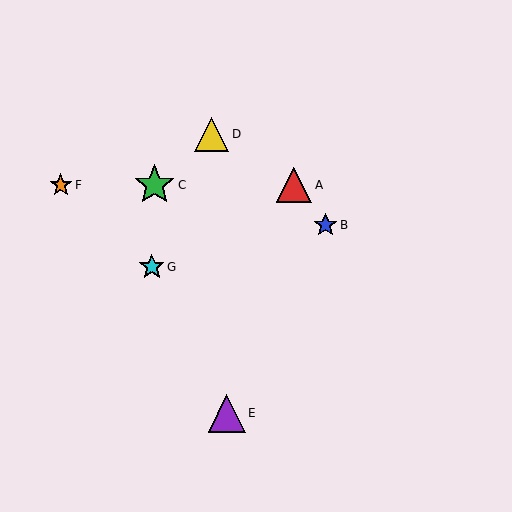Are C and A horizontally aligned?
Yes, both are at y≈185.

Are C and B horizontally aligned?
No, C is at y≈185 and B is at y≈225.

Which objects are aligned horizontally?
Objects A, C, F are aligned horizontally.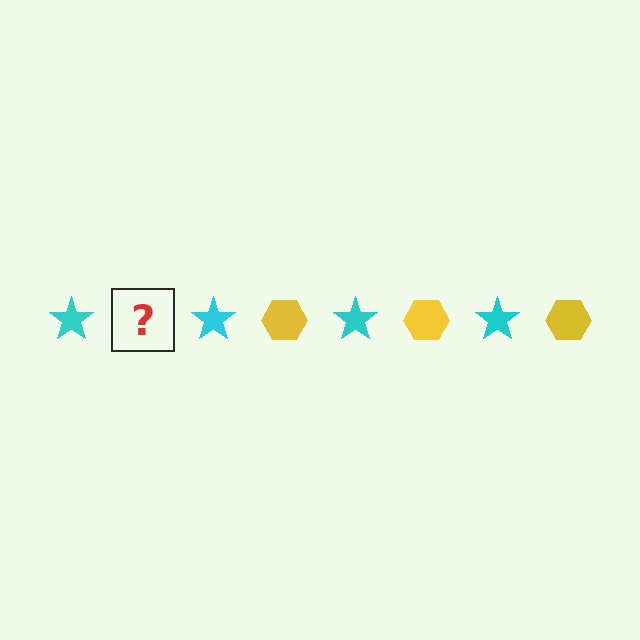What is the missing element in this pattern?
The missing element is a yellow hexagon.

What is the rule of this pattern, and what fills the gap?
The rule is that the pattern alternates between cyan star and yellow hexagon. The gap should be filled with a yellow hexagon.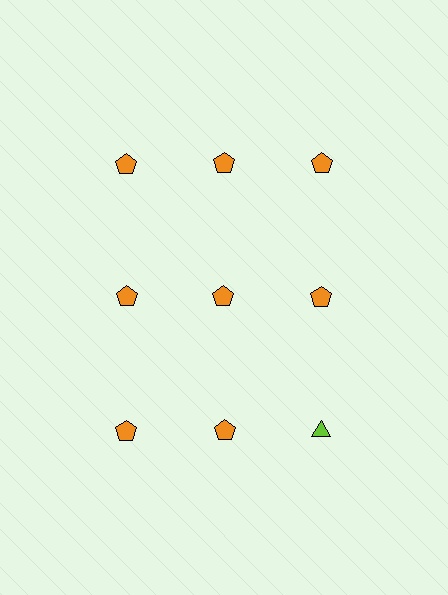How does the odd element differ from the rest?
It differs in both color (lime instead of orange) and shape (triangle instead of pentagon).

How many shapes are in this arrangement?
There are 9 shapes arranged in a grid pattern.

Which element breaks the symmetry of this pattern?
The lime triangle in the third row, center column breaks the symmetry. All other shapes are orange pentagons.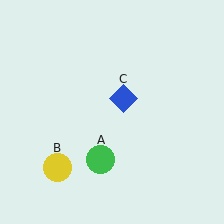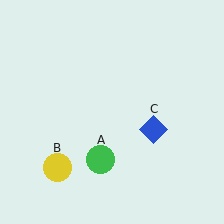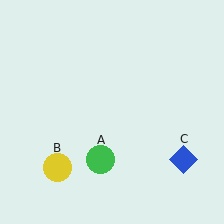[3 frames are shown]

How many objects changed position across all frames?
1 object changed position: blue diamond (object C).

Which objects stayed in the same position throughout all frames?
Green circle (object A) and yellow circle (object B) remained stationary.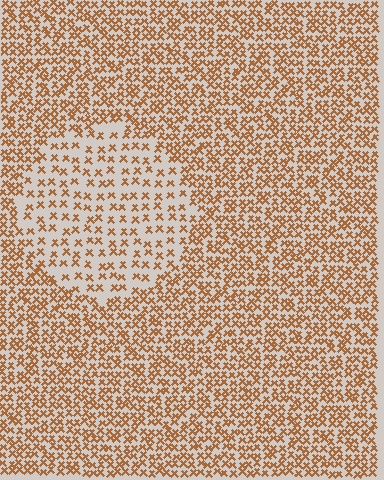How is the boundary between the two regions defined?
The boundary is defined by a change in element density (approximately 2.1x ratio). All elements are the same color, size, and shape.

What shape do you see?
I see a circle.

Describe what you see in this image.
The image contains small brown elements arranged at two different densities. A circle-shaped region is visible where the elements are less densely packed than the surrounding area.